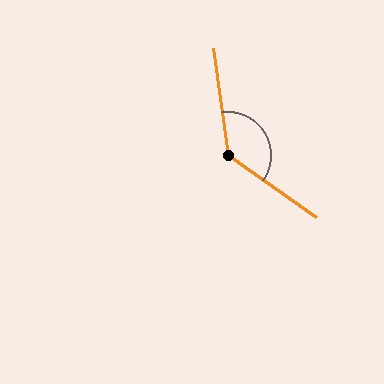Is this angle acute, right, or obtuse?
It is obtuse.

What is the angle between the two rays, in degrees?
Approximately 133 degrees.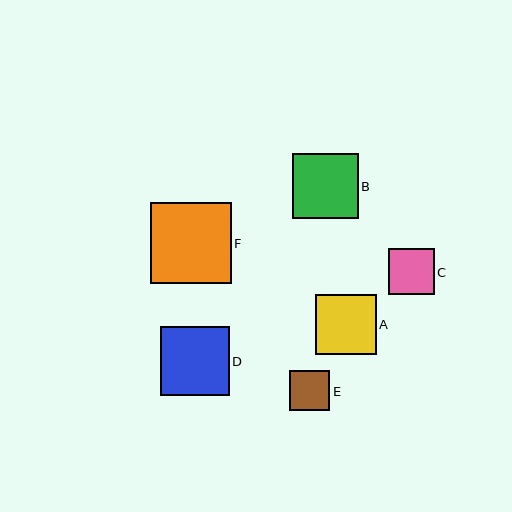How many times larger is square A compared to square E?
Square A is approximately 1.5 times the size of square E.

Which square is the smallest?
Square E is the smallest with a size of approximately 40 pixels.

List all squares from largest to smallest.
From largest to smallest: F, D, B, A, C, E.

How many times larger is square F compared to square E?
Square F is approximately 2.0 times the size of square E.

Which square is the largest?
Square F is the largest with a size of approximately 81 pixels.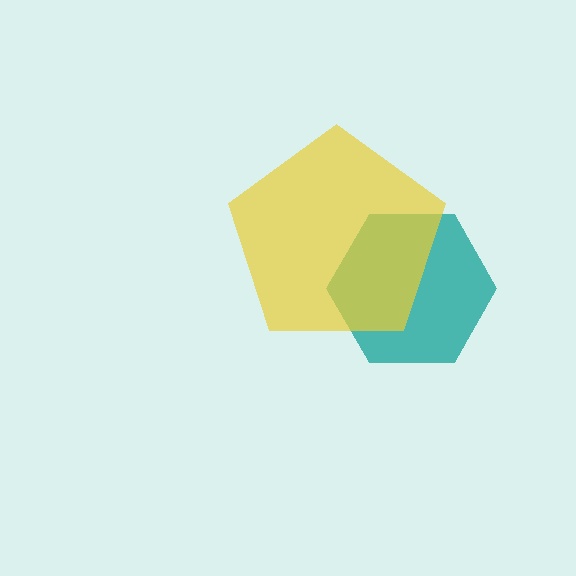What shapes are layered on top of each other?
The layered shapes are: a teal hexagon, a yellow pentagon.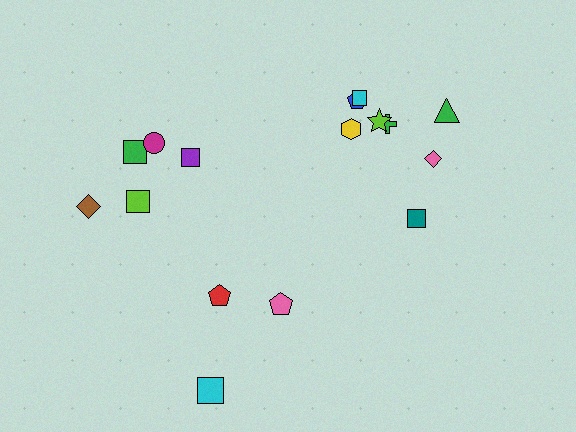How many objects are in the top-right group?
There are 8 objects.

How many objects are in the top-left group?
There are 5 objects.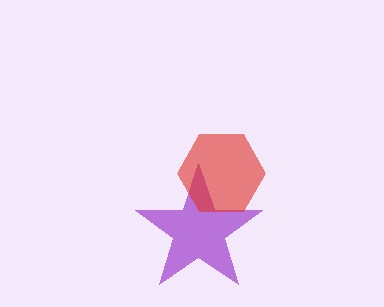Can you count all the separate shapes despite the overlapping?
Yes, there are 2 separate shapes.